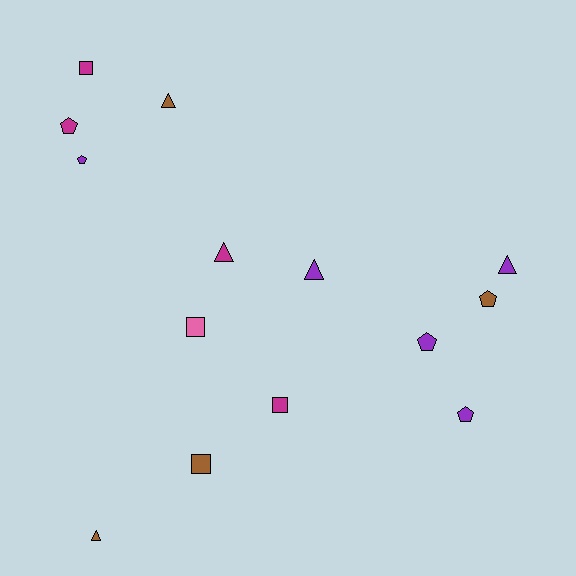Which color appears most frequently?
Purple, with 5 objects.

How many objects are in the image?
There are 14 objects.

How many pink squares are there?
There is 1 pink square.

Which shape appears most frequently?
Triangle, with 5 objects.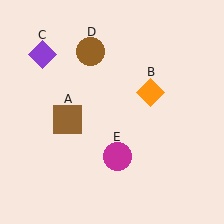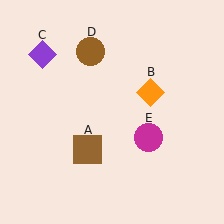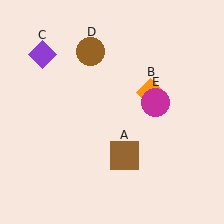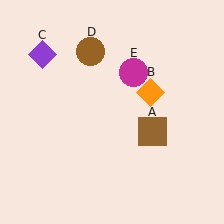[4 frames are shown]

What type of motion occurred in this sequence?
The brown square (object A), magenta circle (object E) rotated counterclockwise around the center of the scene.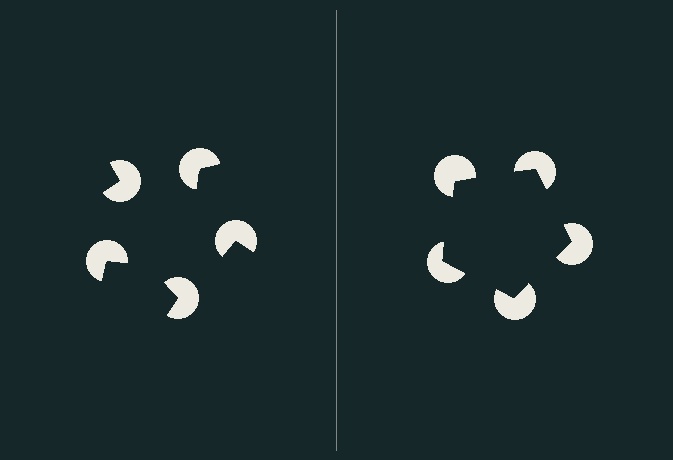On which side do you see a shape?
An illusory pentagon appears on the right side. On the left side the wedge cuts are rotated, so no coherent shape forms.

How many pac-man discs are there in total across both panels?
10 — 5 on each side.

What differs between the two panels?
The pac-man discs are positioned identically on both sides; only the wedge orientations differ. On the right they align to a pentagon; on the left they are misaligned.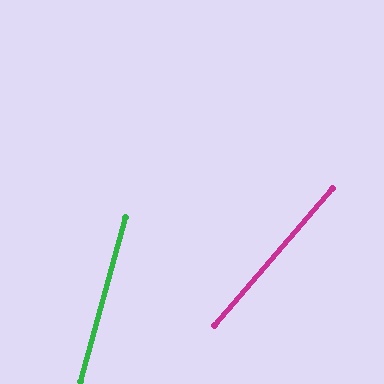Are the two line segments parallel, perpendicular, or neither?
Neither parallel nor perpendicular — they differ by about 25°.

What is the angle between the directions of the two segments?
Approximately 25 degrees.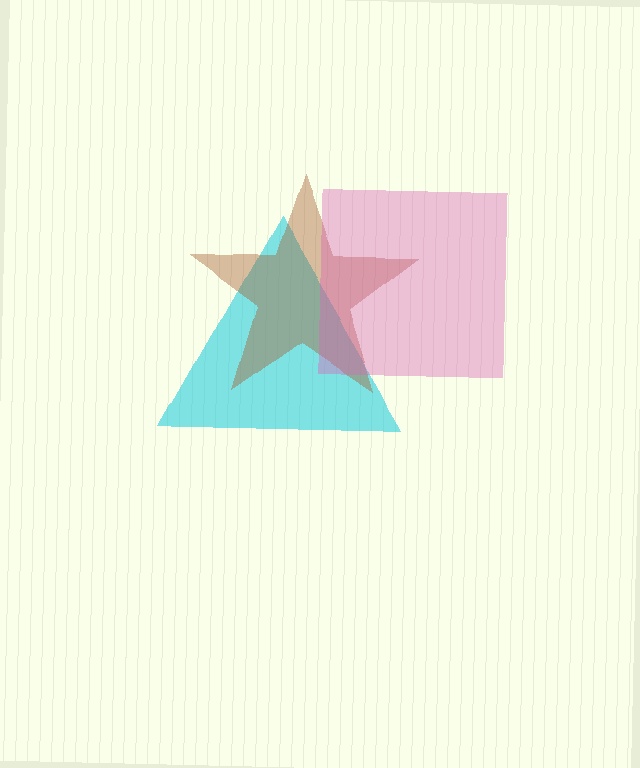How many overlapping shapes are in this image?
There are 3 overlapping shapes in the image.